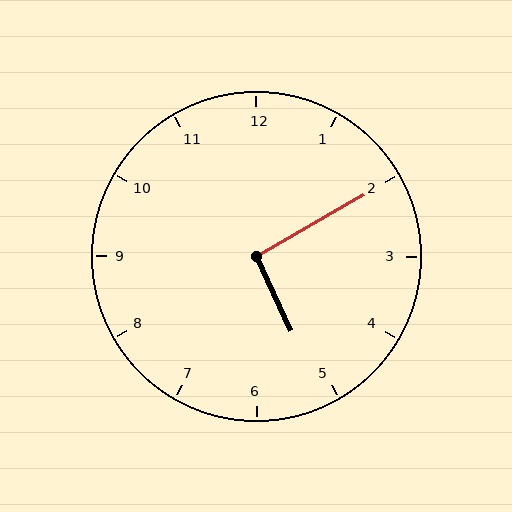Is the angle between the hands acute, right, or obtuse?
It is right.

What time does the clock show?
5:10.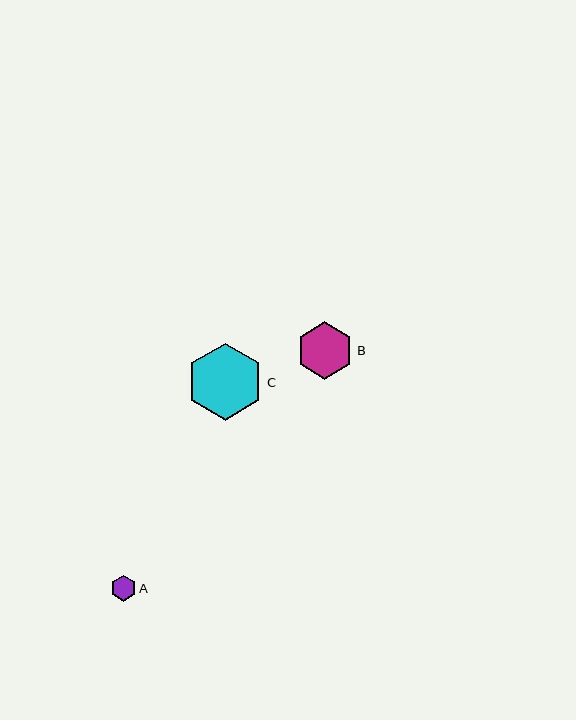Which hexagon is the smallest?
Hexagon A is the smallest with a size of approximately 26 pixels.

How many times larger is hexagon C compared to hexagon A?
Hexagon C is approximately 2.9 times the size of hexagon A.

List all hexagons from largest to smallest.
From largest to smallest: C, B, A.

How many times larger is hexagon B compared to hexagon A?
Hexagon B is approximately 2.2 times the size of hexagon A.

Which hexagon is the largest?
Hexagon C is the largest with a size of approximately 77 pixels.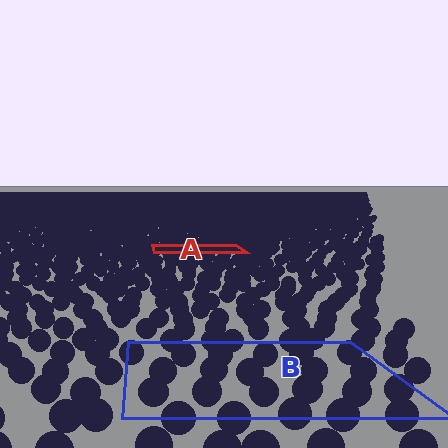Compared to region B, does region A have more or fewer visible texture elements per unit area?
Region A has more texture elements per unit area — they are packed more densely because it is farther away.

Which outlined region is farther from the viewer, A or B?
Region A is farther from the viewer — the texture elements inside it appear smaller and more densely packed.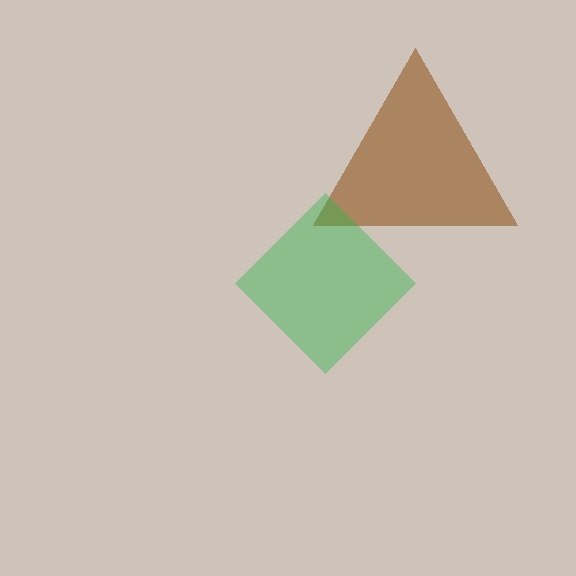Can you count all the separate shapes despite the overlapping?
Yes, there are 2 separate shapes.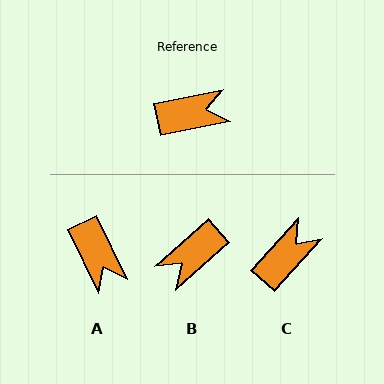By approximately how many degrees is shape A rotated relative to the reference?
Approximately 75 degrees clockwise.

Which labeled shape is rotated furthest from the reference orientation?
B, about 150 degrees away.